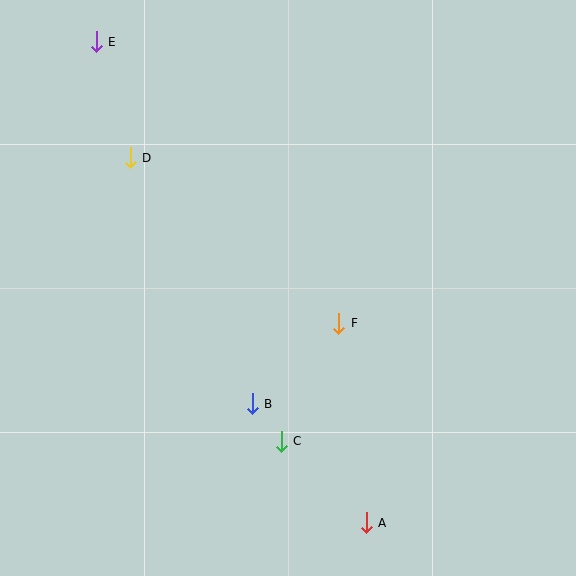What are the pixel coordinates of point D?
Point D is at (130, 158).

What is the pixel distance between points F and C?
The distance between F and C is 131 pixels.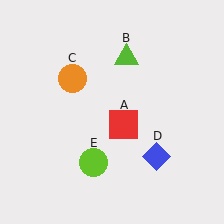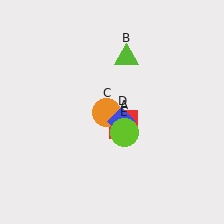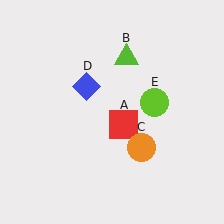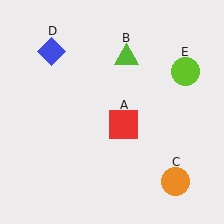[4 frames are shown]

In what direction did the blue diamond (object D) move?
The blue diamond (object D) moved up and to the left.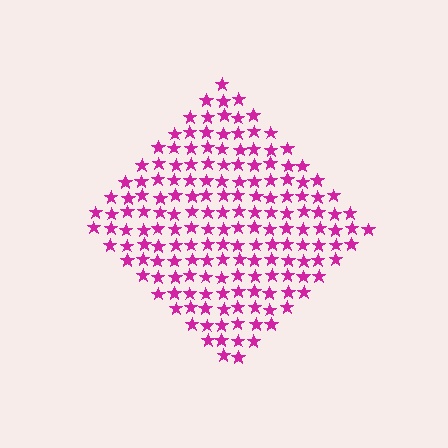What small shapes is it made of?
It is made of small stars.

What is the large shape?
The large shape is a diamond.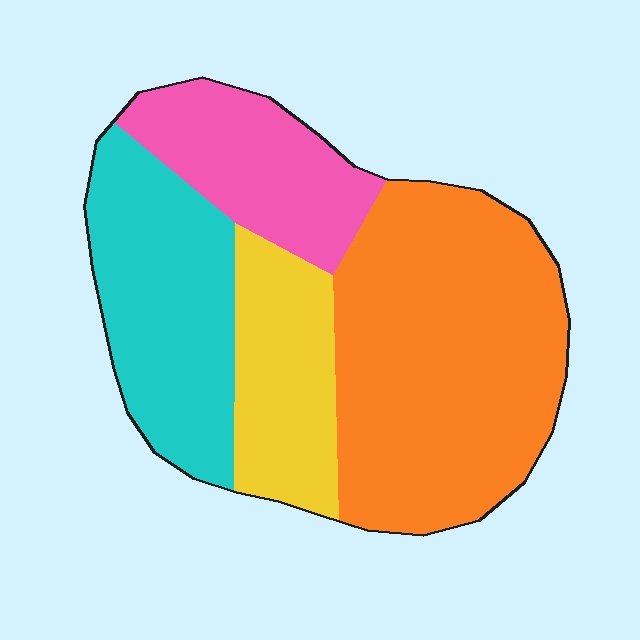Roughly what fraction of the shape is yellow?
Yellow covers about 15% of the shape.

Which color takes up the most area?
Orange, at roughly 45%.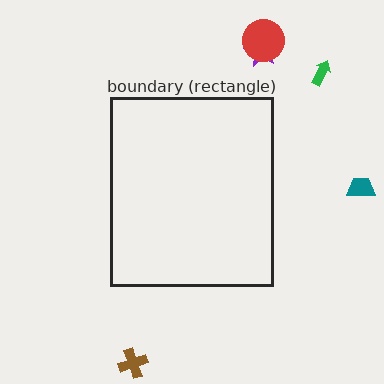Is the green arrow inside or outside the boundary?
Outside.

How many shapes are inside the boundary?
0 inside, 5 outside.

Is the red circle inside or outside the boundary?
Outside.